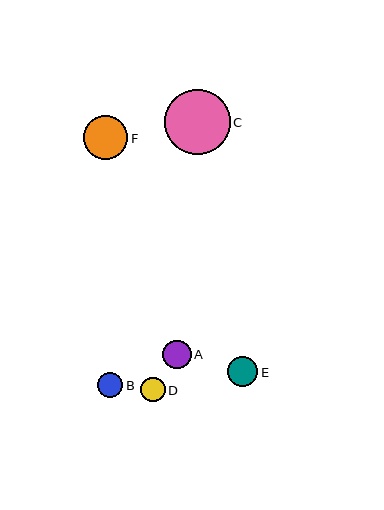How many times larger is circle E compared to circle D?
Circle E is approximately 1.3 times the size of circle D.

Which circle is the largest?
Circle C is the largest with a size of approximately 66 pixels.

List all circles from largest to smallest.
From largest to smallest: C, F, E, A, B, D.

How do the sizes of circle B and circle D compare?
Circle B and circle D are approximately the same size.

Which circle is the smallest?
Circle D is the smallest with a size of approximately 24 pixels.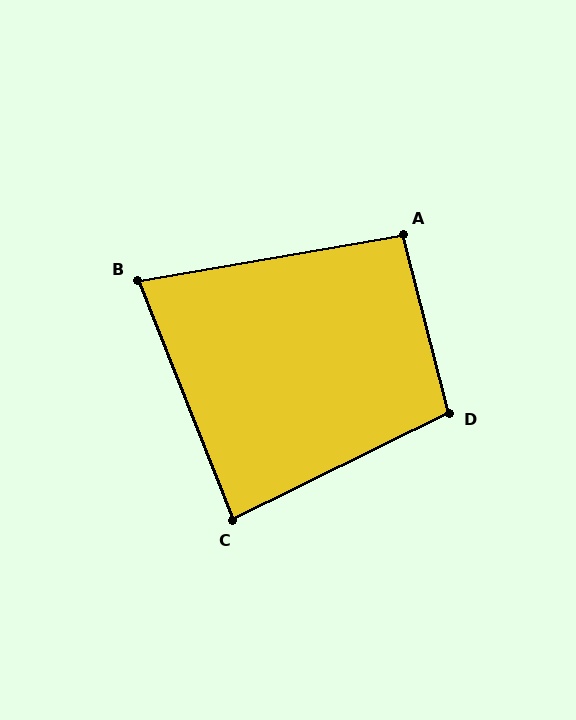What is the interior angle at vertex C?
Approximately 85 degrees (approximately right).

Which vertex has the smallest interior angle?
B, at approximately 78 degrees.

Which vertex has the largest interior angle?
D, at approximately 102 degrees.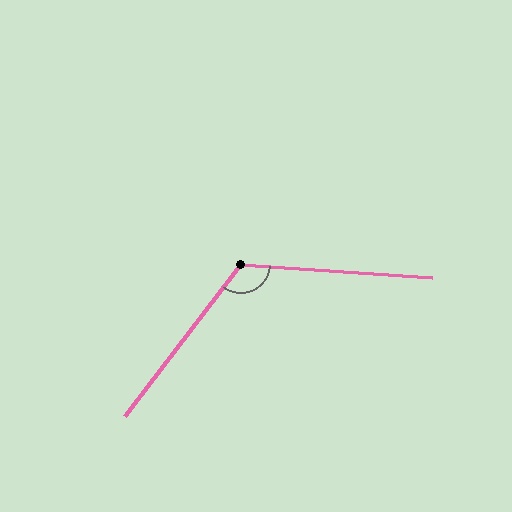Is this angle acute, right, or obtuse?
It is obtuse.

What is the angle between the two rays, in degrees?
Approximately 123 degrees.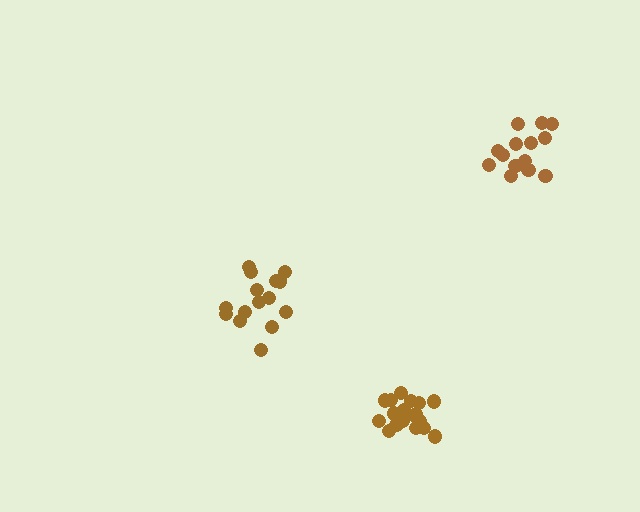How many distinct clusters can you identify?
There are 3 distinct clusters.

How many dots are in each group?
Group 1: 15 dots, Group 2: 20 dots, Group 3: 15 dots (50 total).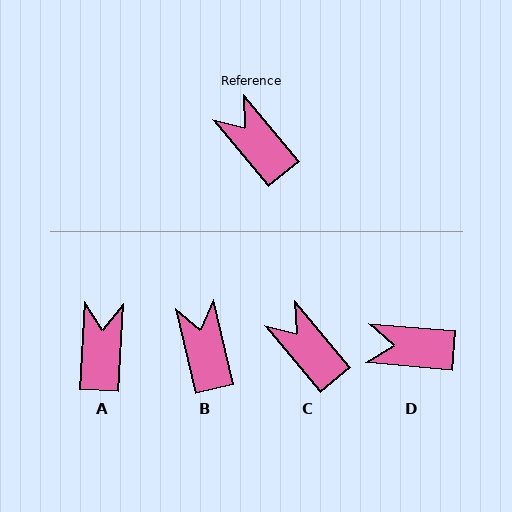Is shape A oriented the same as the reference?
No, it is off by about 42 degrees.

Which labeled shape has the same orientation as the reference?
C.